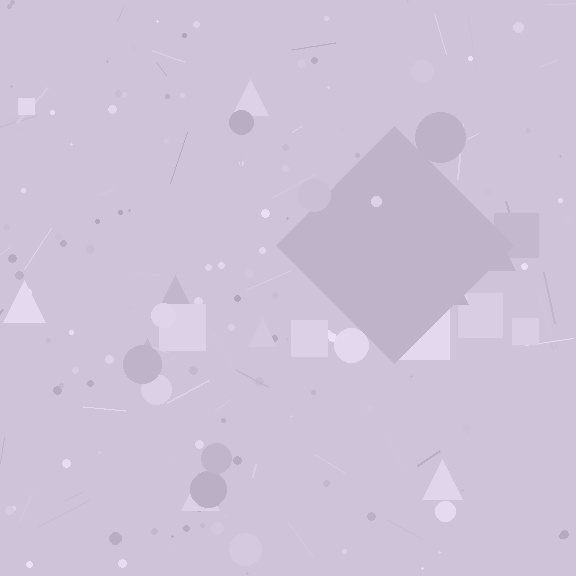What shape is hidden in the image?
A diamond is hidden in the image.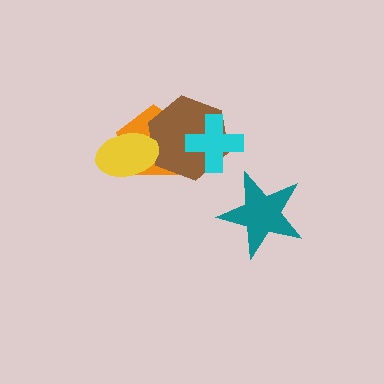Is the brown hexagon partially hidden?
Yes, it is partially covered by another shape.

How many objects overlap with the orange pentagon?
3 objects overlap with the orange pentagon.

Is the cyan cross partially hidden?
No, no other shape covers it.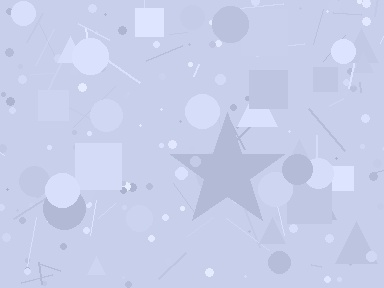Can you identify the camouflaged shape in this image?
The camouflaged shape is a star.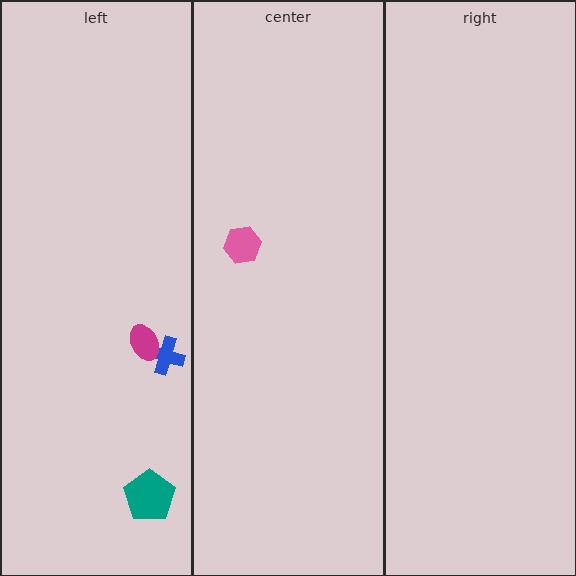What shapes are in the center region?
The pink hexagon.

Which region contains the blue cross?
The left region.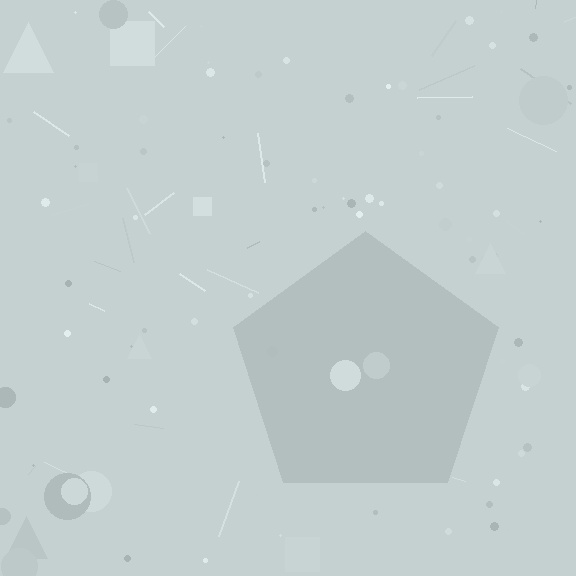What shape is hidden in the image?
A pentagon is hidden in the image.